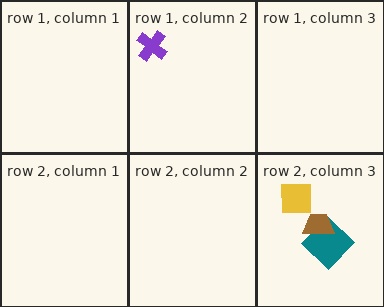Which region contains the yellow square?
The row 2, column 3 region.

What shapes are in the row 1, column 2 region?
The purple cross.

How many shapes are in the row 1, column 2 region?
1.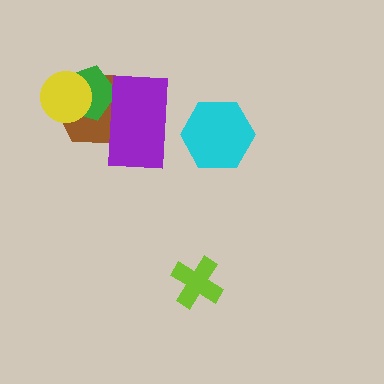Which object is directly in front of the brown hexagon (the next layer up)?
The green pentagon is directly in front of the brown hexagon.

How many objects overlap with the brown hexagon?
3 objects overlap with the brown hexagon.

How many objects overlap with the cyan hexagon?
0 objects overlap with the cyan hexagon.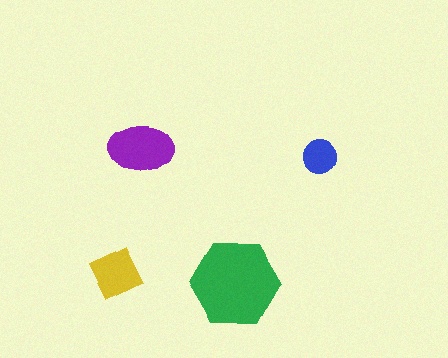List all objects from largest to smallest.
The green hexagon, the purple ellipse, the yellow diamond, the blue circle.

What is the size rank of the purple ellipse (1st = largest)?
2nd.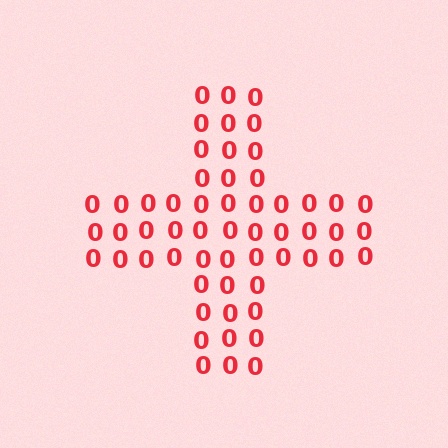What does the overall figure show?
The overall figure shows a cross.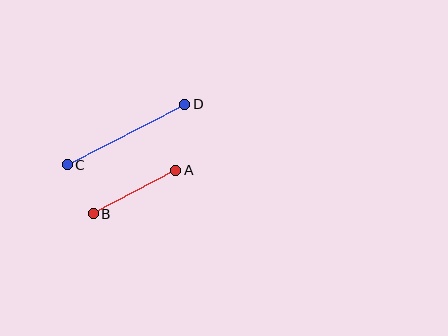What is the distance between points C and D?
The distance is approximately 133 pixels.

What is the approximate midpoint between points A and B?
The midpoint is at approximately (135, 192) pixels.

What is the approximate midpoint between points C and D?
The midpoint is at approximately (126, 134) pixels.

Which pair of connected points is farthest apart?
Points C and D are farthest apart.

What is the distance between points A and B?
The distance is approximately 94 pixels.